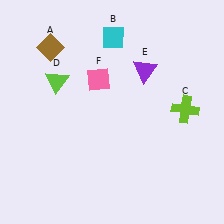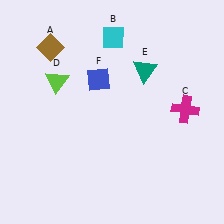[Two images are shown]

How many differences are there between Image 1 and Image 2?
There are 3 differences between the two images.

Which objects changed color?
C changed from lime to magenta. E changed from purple to teal. F changed from pink to blue.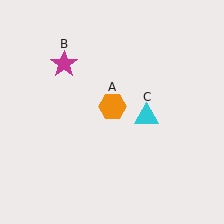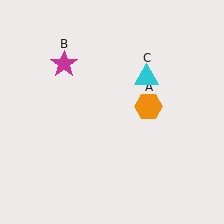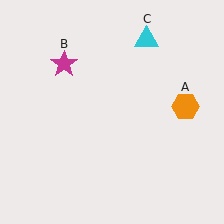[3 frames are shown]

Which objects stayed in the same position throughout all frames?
Magenta star (object B) remained stationary.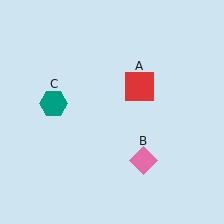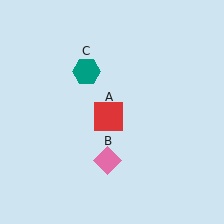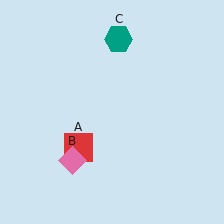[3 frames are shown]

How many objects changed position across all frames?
3 objects changed position: red square (object A), pink diamond (object B), teal hexagon (object C).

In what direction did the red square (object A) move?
The red square (object A) moved down and to the left.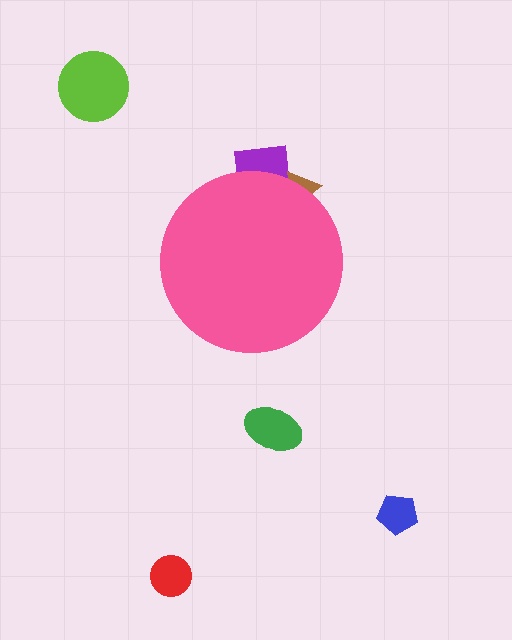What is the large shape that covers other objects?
A pink circle.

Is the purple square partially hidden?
Yes, the purple square is partially hidden behind the pink circle.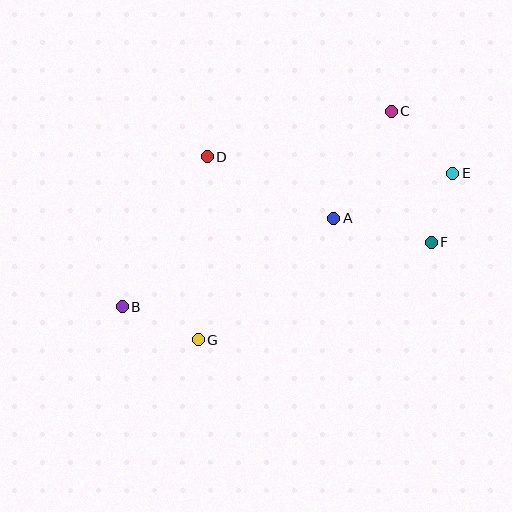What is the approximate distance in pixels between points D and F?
The distance between D and F is approximately 239 pixels.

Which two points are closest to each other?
Points E and F are closest to each other.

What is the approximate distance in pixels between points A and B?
The distance between A and B is approximately 229 pixels.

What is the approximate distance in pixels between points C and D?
The distance between C and D is approximately 189 pixels.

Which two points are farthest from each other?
Points B and E are farthest from each other.